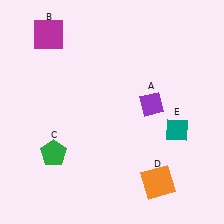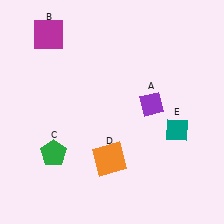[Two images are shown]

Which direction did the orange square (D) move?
The orange square (D) moved left.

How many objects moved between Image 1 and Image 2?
1 object moved between the two images.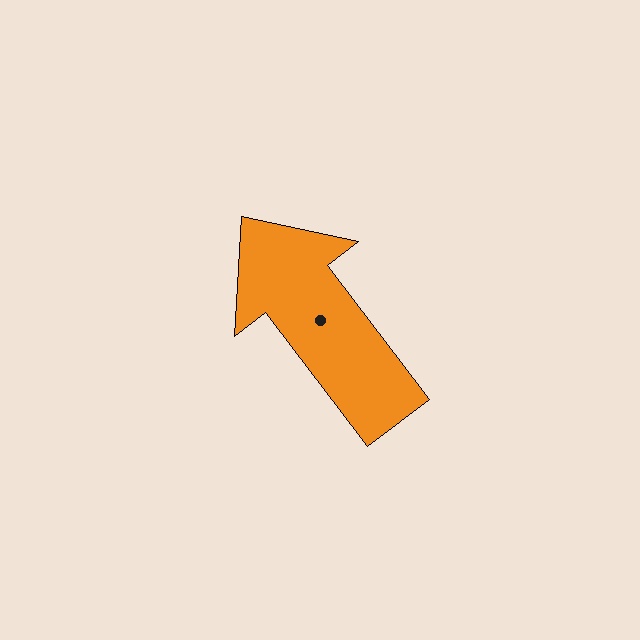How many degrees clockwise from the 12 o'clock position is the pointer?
Approximately 323 degrees.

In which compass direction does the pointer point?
Northwest.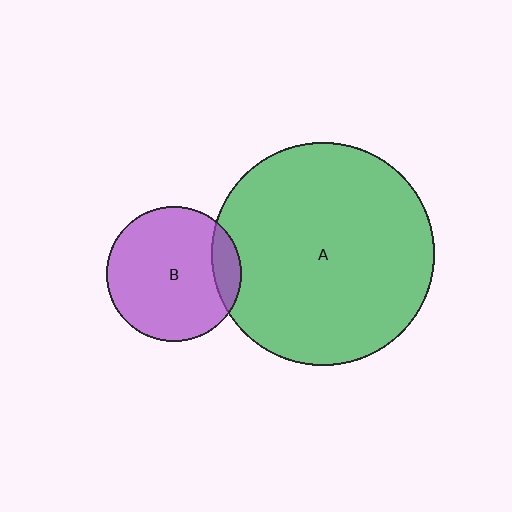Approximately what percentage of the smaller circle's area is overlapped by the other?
Approximately 15%.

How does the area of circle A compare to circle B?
Approximately 2.7 times.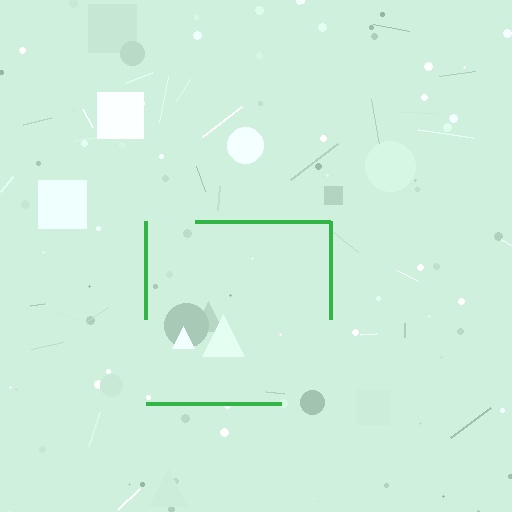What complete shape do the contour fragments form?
The contour fragments form a square.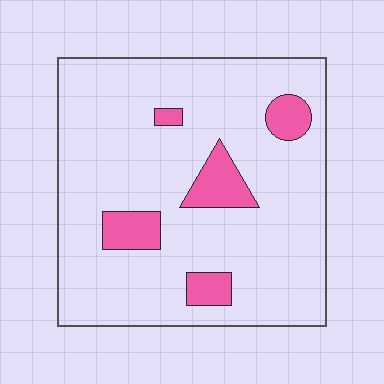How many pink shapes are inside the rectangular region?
5.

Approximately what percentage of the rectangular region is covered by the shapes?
Approximately 10%.